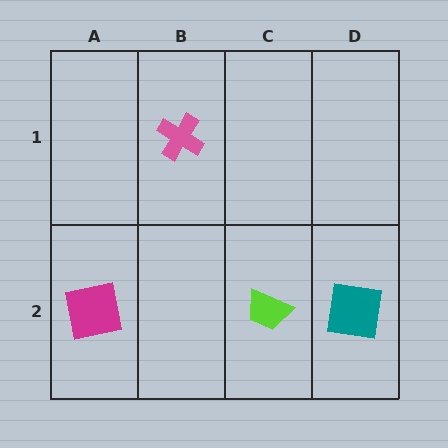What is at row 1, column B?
A pink cross.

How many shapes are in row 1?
1 shape.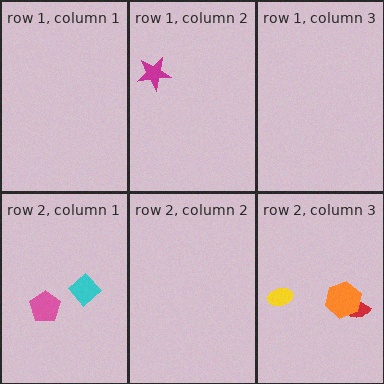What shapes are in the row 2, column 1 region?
The pink pentagon, the cyan diamond.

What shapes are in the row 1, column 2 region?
The magenta star.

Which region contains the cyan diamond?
The row 2, column 1 region.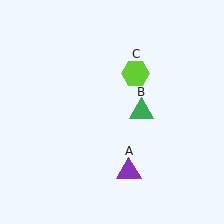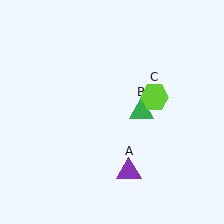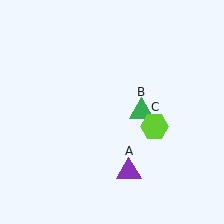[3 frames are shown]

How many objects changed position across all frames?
1 object changed position: lime hexagon (object C).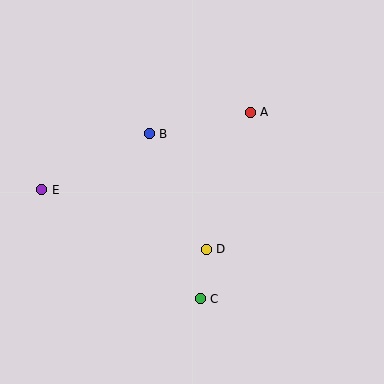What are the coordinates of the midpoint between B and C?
The midpoint between B and C is at (175, 216).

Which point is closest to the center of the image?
Point D at (206, 249) is closest to the center.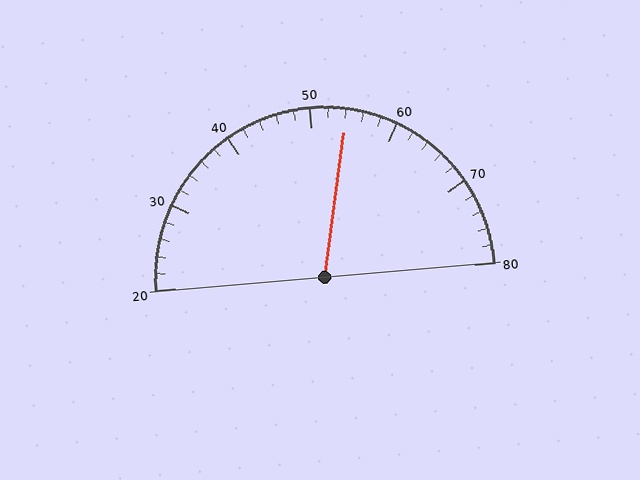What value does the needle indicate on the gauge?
The needle indicates approximately 54.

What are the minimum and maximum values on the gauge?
The gauge ranges from 20 to 80.